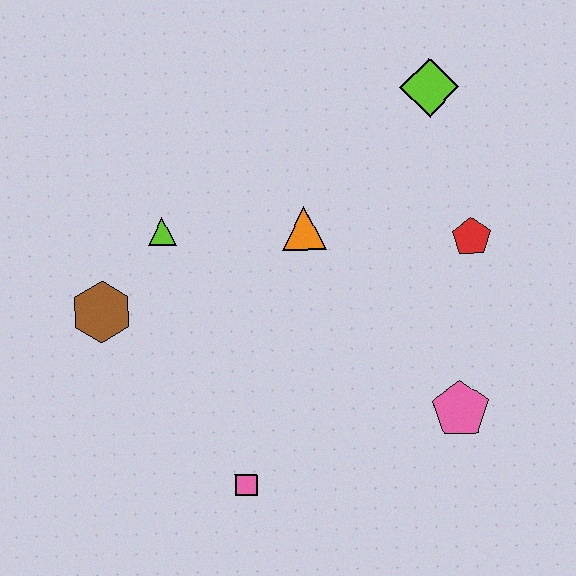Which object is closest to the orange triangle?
The lime triangle is closest to the orange triangle.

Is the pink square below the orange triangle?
Yes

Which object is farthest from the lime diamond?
The pink square is farthest from the lime diamond.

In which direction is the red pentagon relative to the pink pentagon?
The red pentagon is above the pink pentagon.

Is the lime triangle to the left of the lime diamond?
Yes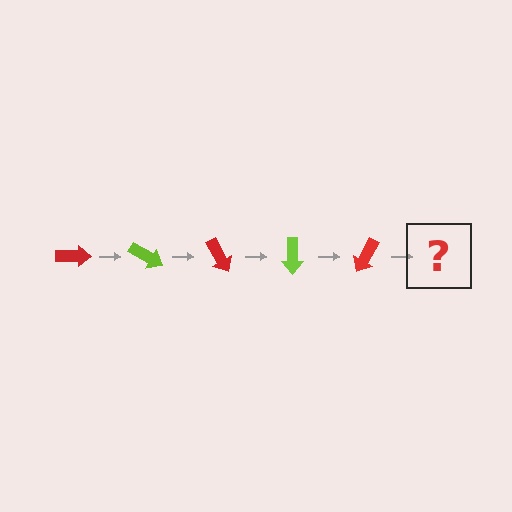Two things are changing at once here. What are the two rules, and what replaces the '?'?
The two rules are that it rotates 30 degrees each step and the color cycles through red and lime. The '?' should be a lime arrow, rotated 150 degrees from the start.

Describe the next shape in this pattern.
It should be a lime arrow, rotated 150 degrees from the start.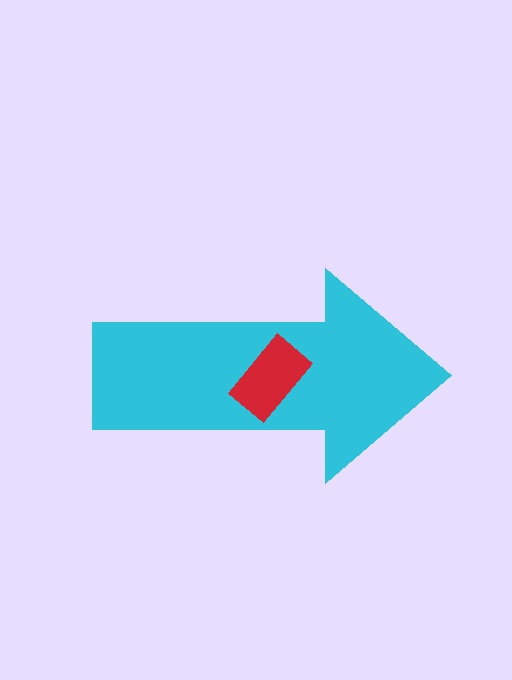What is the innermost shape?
The red rectangle.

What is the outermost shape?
The cyan arrow.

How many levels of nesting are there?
2.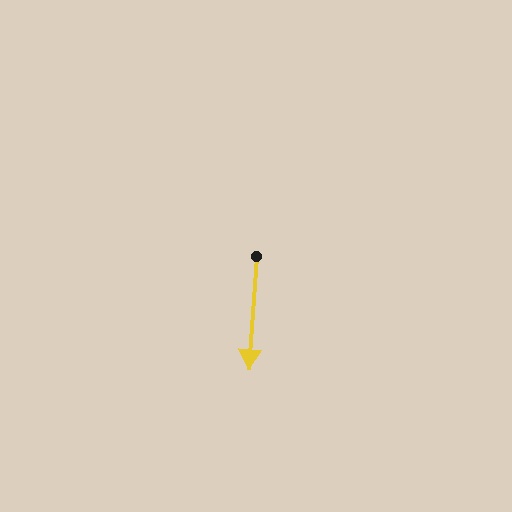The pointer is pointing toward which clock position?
Roughly 6 o'clock.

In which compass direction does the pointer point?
South.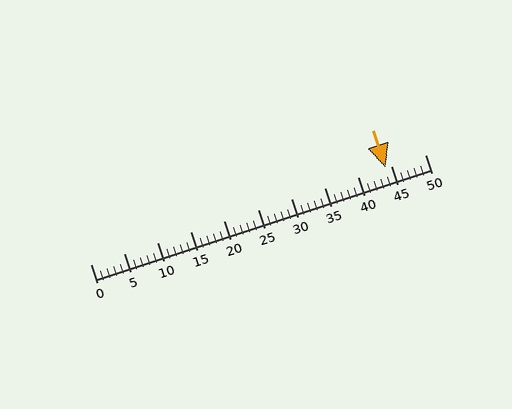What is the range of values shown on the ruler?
The ruler shows values from 0 to 50.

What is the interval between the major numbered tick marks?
The major tick marks are spaced 5 units apart.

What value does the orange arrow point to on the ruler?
The orange arrow points to approximately 44.